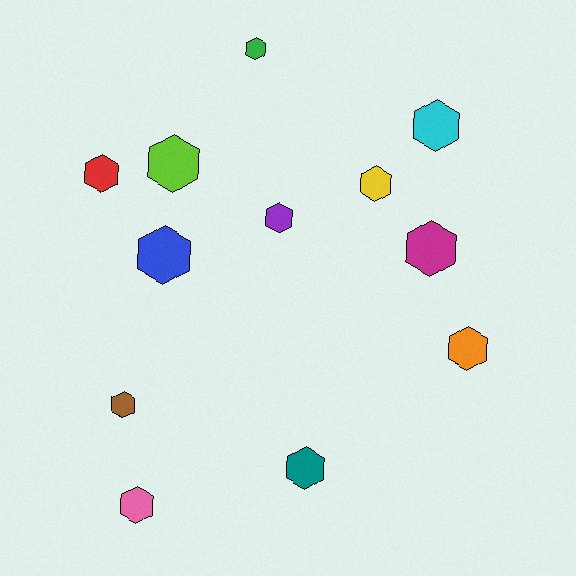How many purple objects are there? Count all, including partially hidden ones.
There is 1 purple object.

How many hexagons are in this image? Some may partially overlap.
There are 12 hexagons.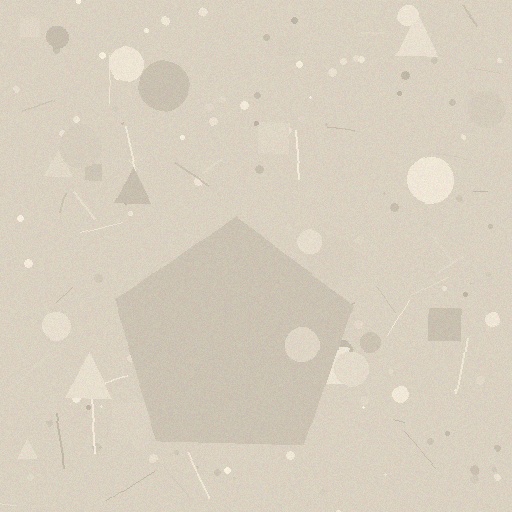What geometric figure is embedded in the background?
A pentagon is embedded in the background.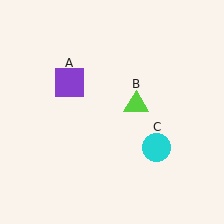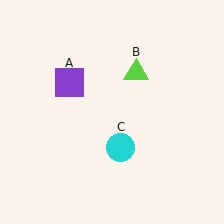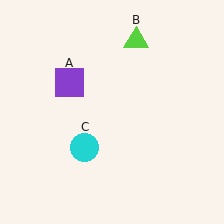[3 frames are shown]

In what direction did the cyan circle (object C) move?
The cyan circle (object C) moved left.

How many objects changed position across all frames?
2 objects changed position: lime triangle (object B), cyan circle (object C).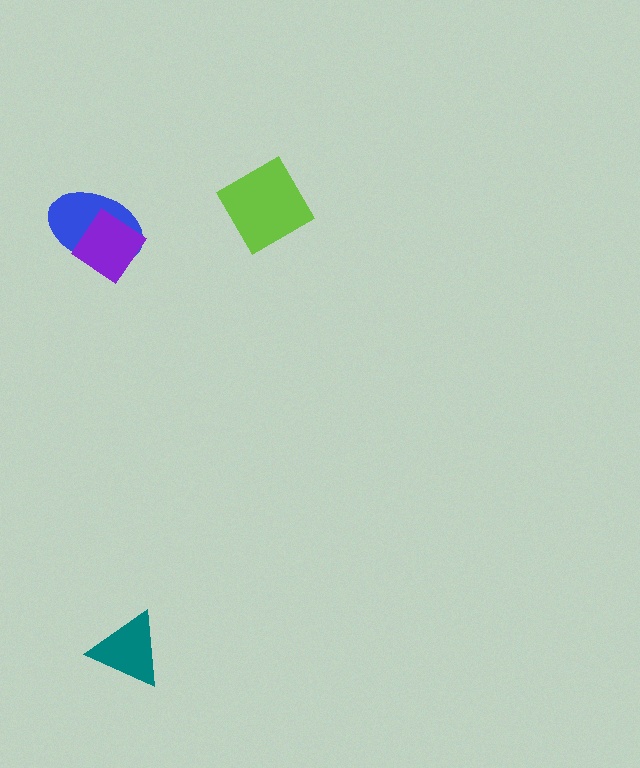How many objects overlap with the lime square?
0 objects overlap with the lime square.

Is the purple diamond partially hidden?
No, no other shape covers it.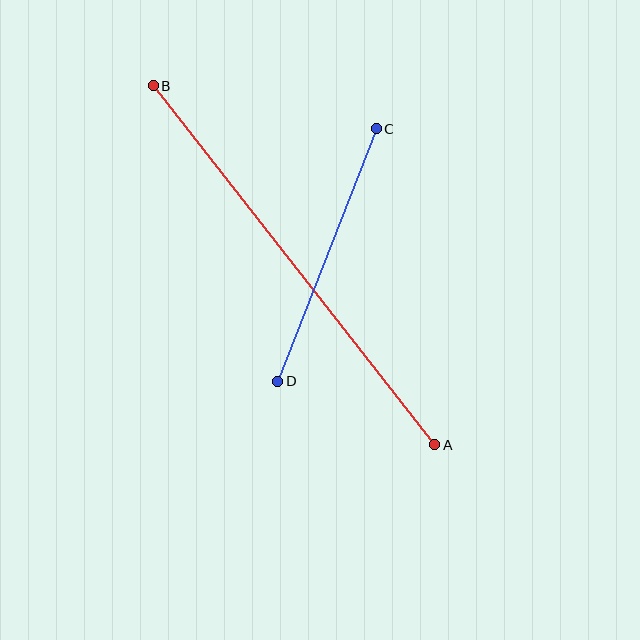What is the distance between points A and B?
The distance is approximately 456 pixels.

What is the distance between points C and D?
The distance is approximately 271 pixels.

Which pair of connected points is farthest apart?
Points A and B are farthest apart.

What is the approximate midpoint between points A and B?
The midpoint is at approximately (294, 265) pixels.